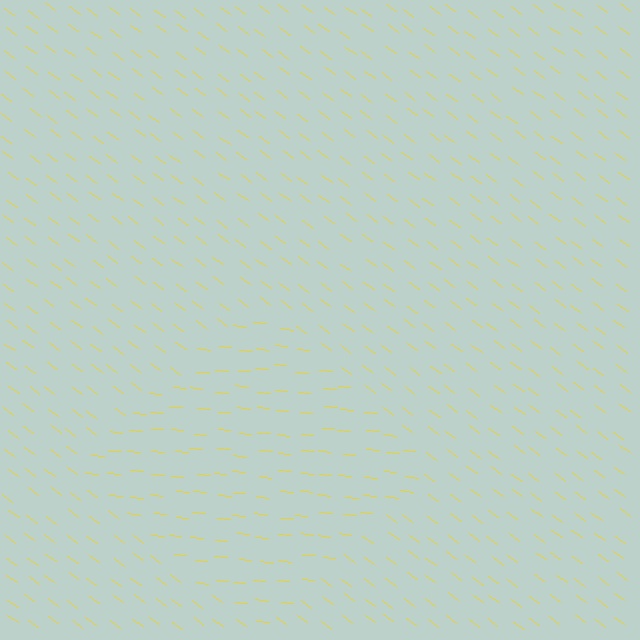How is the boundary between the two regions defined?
The boundary is defined purely by a change in line orientation (approximately 31 degrees difference). All lines are the same color and thickness.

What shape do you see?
I see a diamond.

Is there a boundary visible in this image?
Yes, there is a texture boundary formed by a change in line orientation.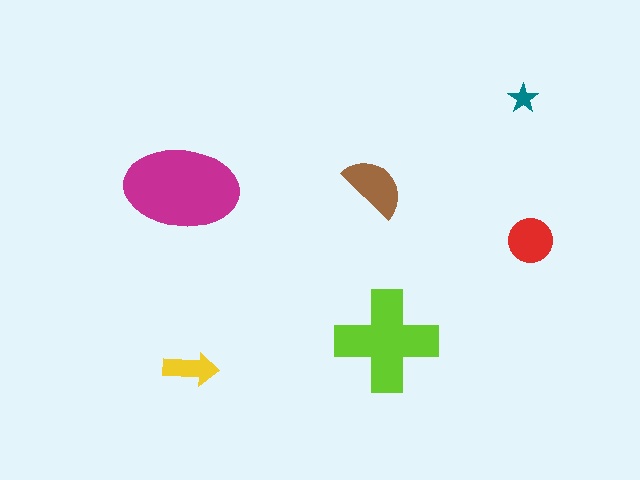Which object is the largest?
The magenta ellipse.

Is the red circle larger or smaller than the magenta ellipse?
Smaller.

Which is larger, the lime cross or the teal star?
The lime cross.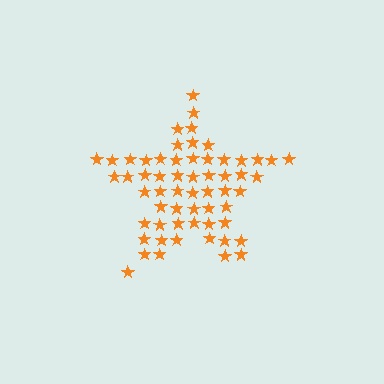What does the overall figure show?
The overall figure shows a star.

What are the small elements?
The small elements are stars.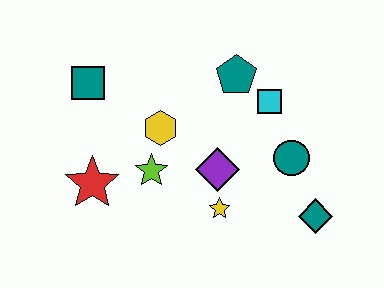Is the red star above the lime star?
No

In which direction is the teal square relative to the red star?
The teal square is above the red star.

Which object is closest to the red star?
The lime star is closest to the red star.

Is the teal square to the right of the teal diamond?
No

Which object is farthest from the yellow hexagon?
The teal diamond is farthest from the yellow hexagon.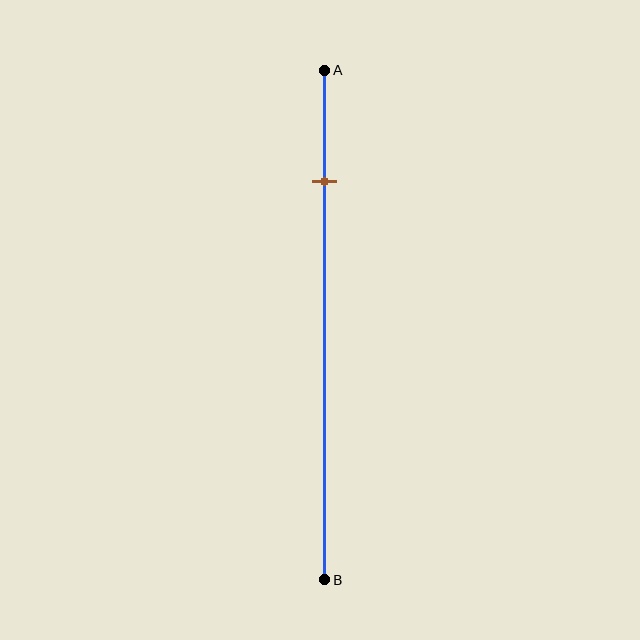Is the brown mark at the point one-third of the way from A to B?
No, the mark is at about 20% from A, not at the 33% one-third point.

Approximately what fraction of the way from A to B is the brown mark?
The brown mark is approximately 20% of the way from A to B.